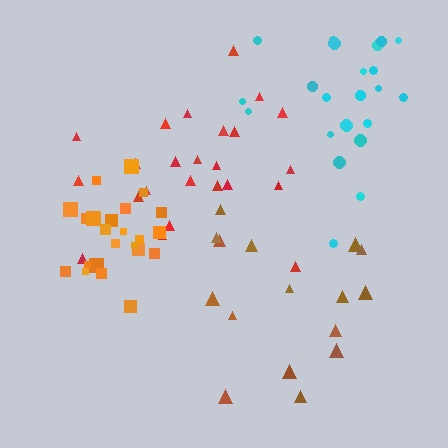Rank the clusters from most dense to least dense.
orange, cyan, red, brown.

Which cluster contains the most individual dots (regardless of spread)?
Red (24).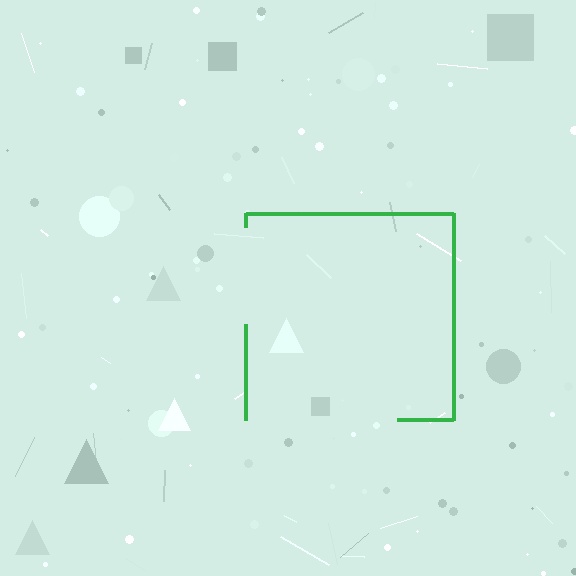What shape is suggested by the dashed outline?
The dashed outline suggests a square.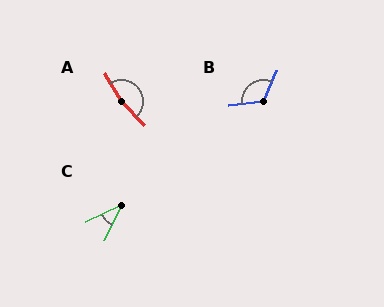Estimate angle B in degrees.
Approximately 120 degrees.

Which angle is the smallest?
C, at approximately 37 degrees.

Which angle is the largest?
A, at approximately 165 degrees.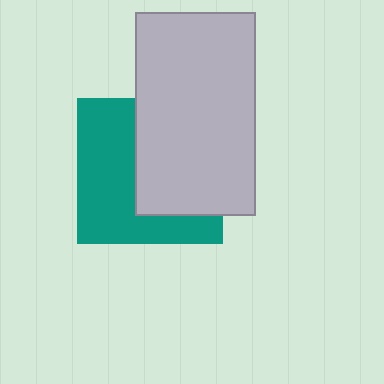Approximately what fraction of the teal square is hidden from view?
Roughly 49% of the teal square is hidden behind the light gray rectangle.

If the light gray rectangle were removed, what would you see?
You would see the complete teal square.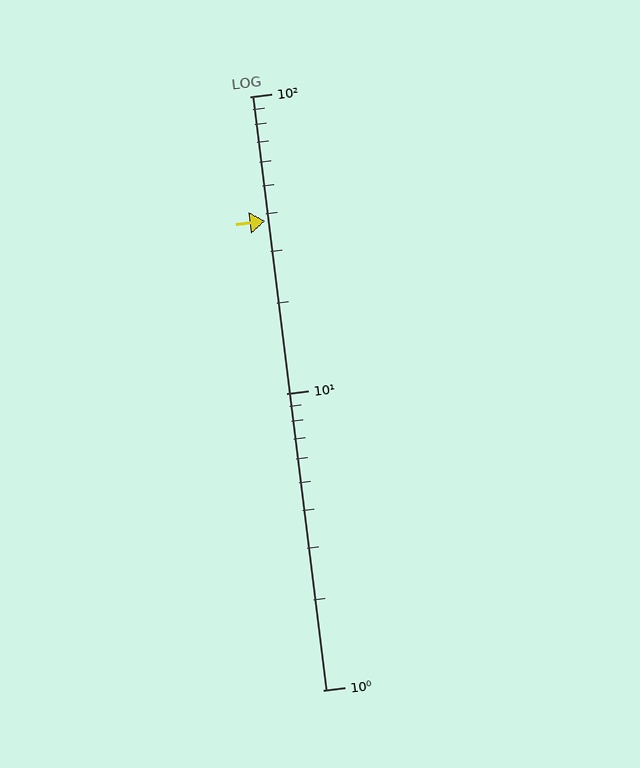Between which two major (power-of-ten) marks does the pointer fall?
The pointer is between 10 and 100.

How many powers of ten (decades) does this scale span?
The scale spans 2 decades, from 1 to 100.